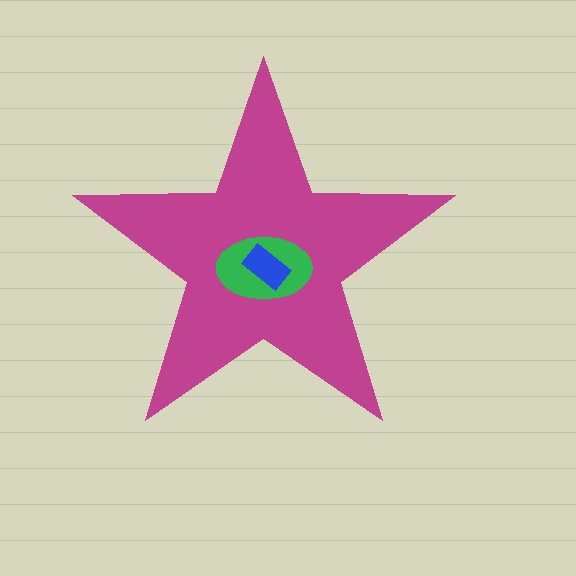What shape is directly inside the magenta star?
The green ellipse.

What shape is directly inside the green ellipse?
The blue rectangle.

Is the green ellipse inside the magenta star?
Yes.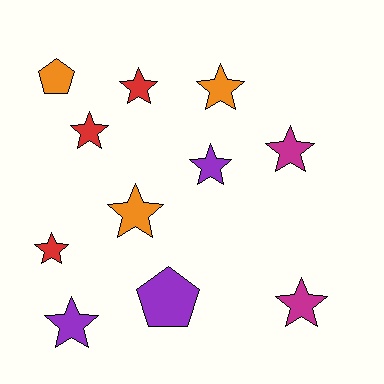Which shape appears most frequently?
Star, with 9 objects.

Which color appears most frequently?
Red, with 3 objects.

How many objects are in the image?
There are 11 objects.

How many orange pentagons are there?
There is 1 orange pentagon.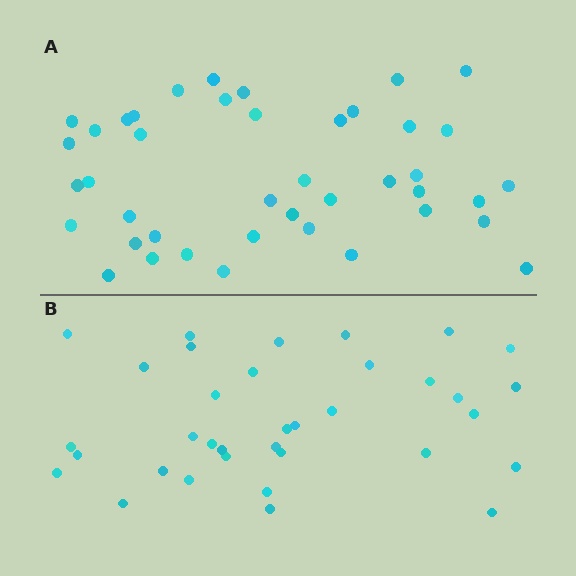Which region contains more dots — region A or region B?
Region A (the top region) has more dots.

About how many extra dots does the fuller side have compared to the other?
Region A has roughly 8 or so more dots than region B.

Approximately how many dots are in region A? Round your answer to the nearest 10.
About 40 dots. (The exact count is 42, which rounds to 40.)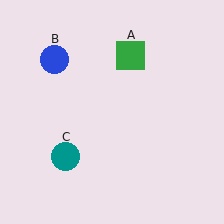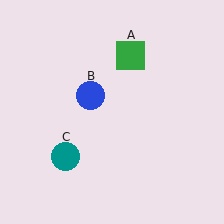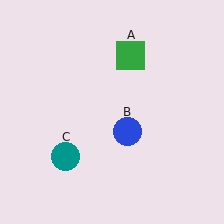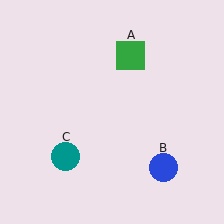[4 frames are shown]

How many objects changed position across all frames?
1 object changed position: blue circle (object B).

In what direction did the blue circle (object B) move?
The blue circle (object B) moved down and to the right.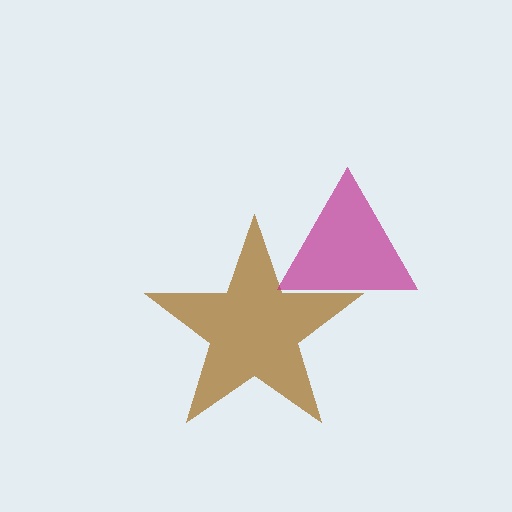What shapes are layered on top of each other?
The layered shapes are: a brown star, a magenta triangle.